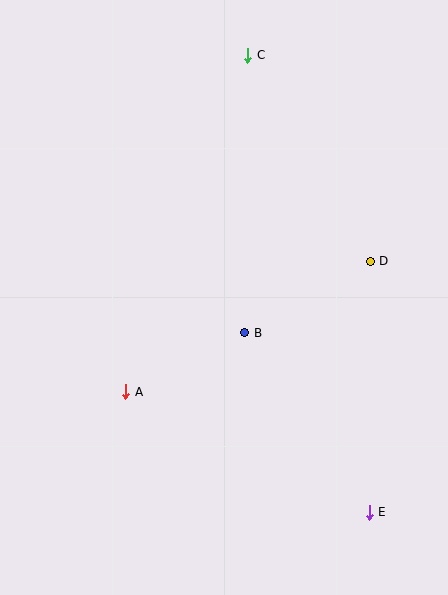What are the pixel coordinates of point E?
Point E is at (369, 512).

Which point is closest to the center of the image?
Point B at (245, 333) is closest to the center.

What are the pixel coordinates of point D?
Point D is at (370, 261).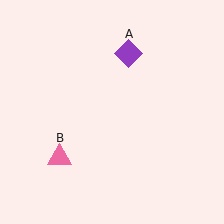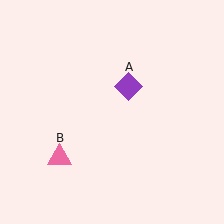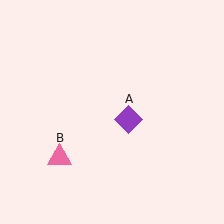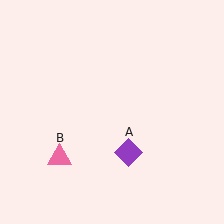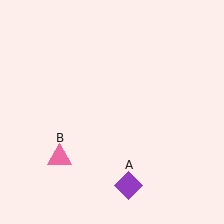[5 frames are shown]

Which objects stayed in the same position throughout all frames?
Pink triangle (object B) remained stationary.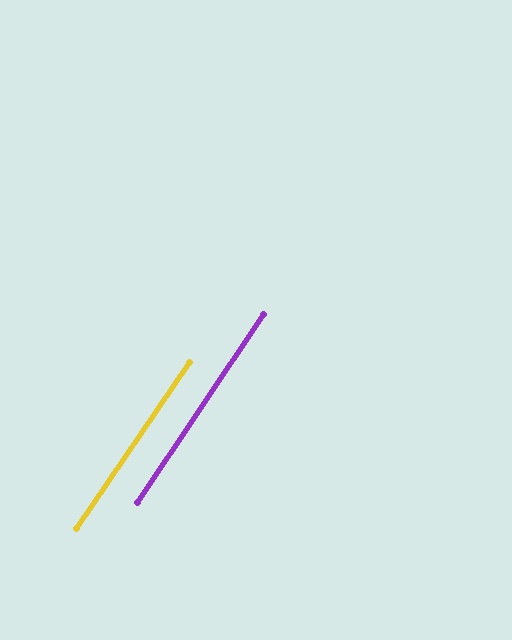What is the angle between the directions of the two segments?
Approximately 1 degree.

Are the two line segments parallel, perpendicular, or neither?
Parallel — their directions differ by only 0.5°.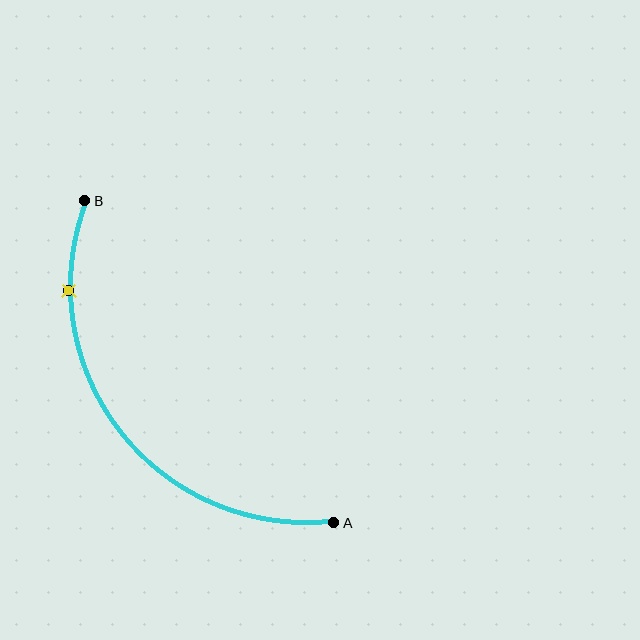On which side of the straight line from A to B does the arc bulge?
The arc bulges below and to the left of the straight line connecting A and B.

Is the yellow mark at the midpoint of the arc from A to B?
No. The yellow mark lies on the arc but is closer to endpoint B. The arc midpoint would be at the point on the curve equidistant along the arc from both A and B.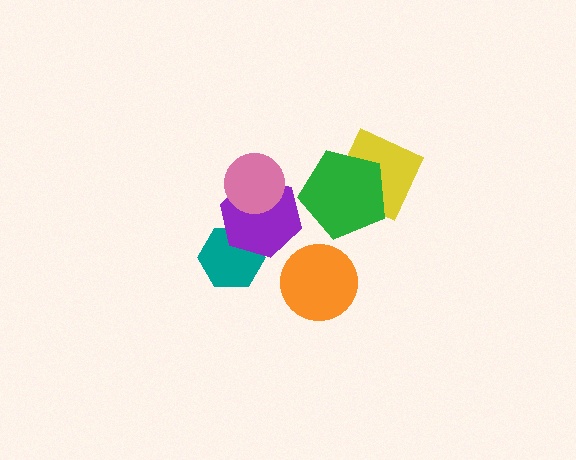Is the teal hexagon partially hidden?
Yes, it is partially covered by another shape.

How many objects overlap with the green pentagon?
1 object overlaps with the green pentagon.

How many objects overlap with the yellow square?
1 object overlaps with the yellow square.